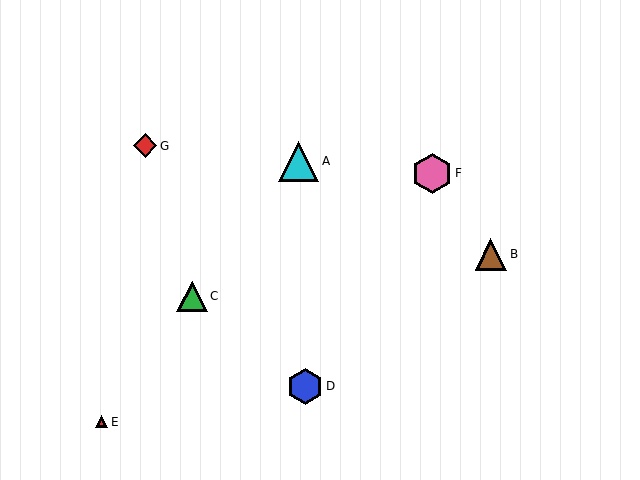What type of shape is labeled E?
Shape E is a red triangle.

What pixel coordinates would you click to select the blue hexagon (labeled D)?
Click at (305, 386) to select the blue hexagon D.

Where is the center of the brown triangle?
The center of the brown triangle is at (491, 254).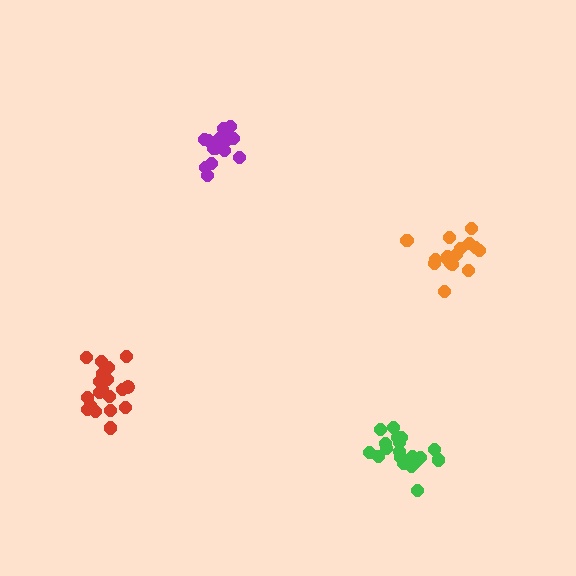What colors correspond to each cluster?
The clusters are colored: purple, green, orange, red.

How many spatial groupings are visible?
There are 4 spatial groupings.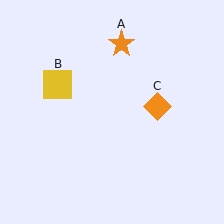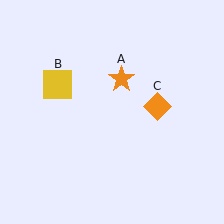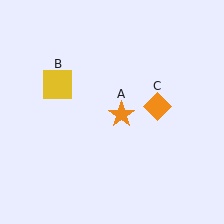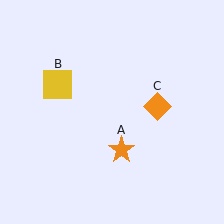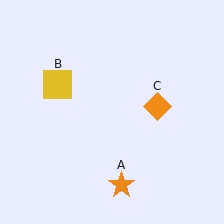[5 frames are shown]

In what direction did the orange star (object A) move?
The orange star (object A) moved down.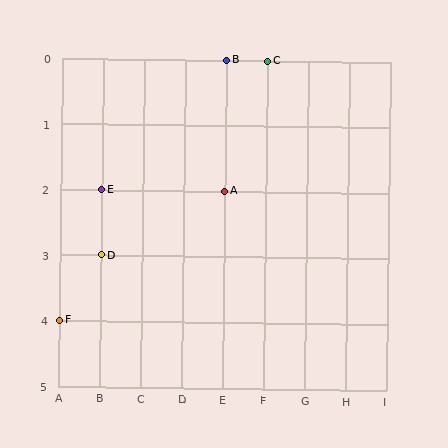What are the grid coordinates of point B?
Point B is at grid coordinates (E, 0).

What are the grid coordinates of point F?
Point F is at grid coordinates (A, 4).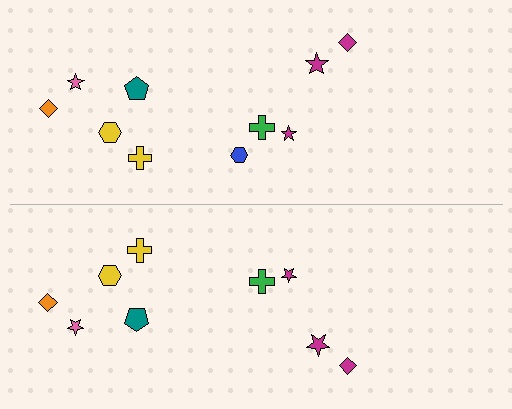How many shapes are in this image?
There are 19 shapes in this image.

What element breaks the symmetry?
A blue hexagon is missing from the bottom side.